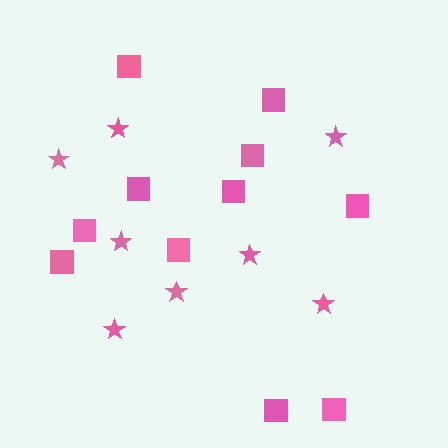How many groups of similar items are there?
There are 2 groups: one group of stars (8) and one group of squares (11).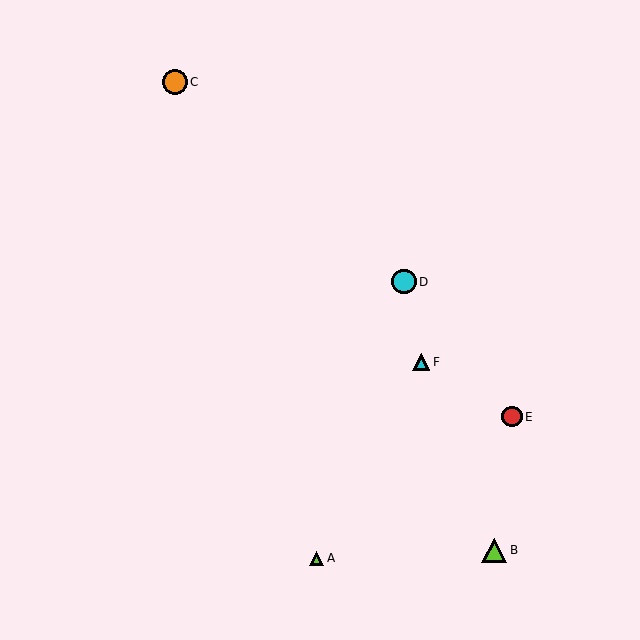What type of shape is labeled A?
Shape A is a lime triangle.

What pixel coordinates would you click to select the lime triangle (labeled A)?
Click at (317, 558) to select the lime triangle A.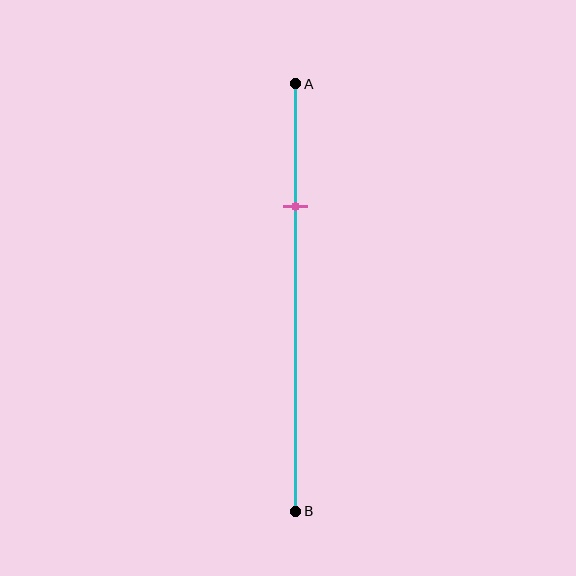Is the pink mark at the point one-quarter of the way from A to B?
No, the mark is at about 30% from A, not at the 25% one-quarter point.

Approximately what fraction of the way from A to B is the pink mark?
The pink mark is approximately 30% of the way from A to B.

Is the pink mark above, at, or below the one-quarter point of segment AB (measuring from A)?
The pink mark is below the one-quarter point of segment AB.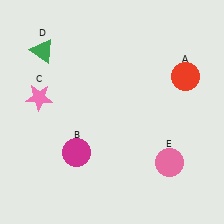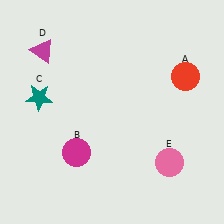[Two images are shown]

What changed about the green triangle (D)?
In Image 1, D is green. In Image 2, it changed to magenta.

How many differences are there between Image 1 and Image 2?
There are 2 differences between the two images.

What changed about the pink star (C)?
In Image 1, C is pink. In Image 2, it changed to teal.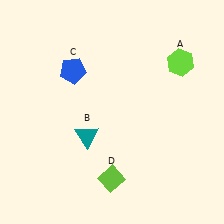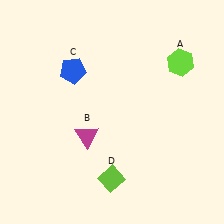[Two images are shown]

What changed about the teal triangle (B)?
In Image 1, B is teal. In Image 2, it changed to magenta.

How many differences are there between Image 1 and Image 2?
There is 1 difference between the two images.